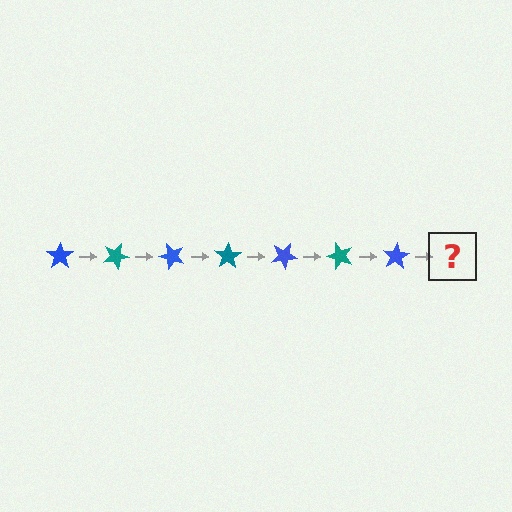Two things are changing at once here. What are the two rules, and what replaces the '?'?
The two rules are that it rotates 25 degrees each step and the color cycles through blue and teal. The '?' should be a teal star, rotated 175 degrees from the start.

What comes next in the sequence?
The next element should be a teal star, rotated 175 degrees from the start.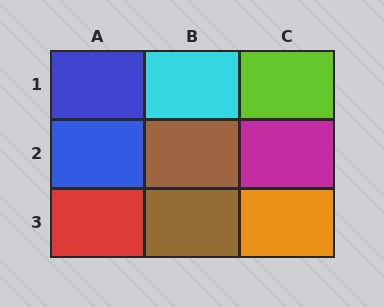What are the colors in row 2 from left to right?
Blue, brown, magenta.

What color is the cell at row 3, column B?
Brown.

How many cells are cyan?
1 cell is cyan.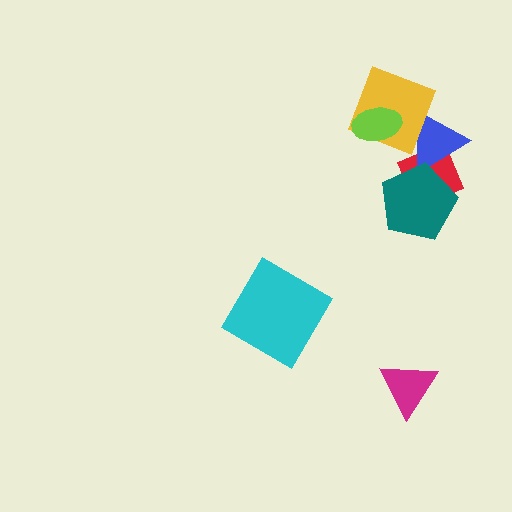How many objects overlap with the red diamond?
2 objects overlap with the red diamond.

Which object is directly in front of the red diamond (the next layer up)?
The blue triangle is directly in front of the red diamond.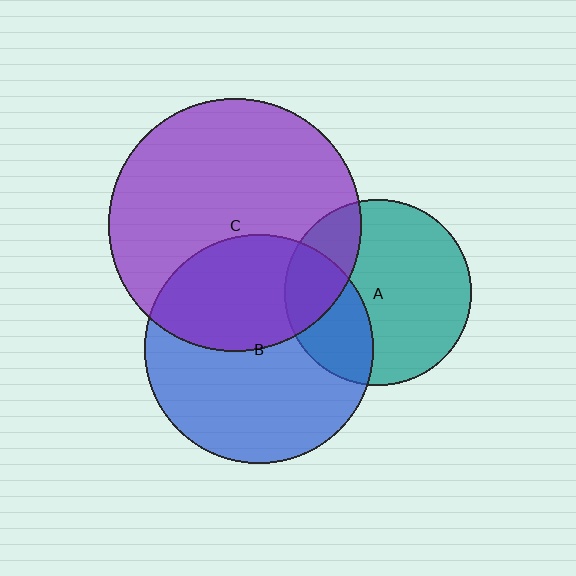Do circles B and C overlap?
Yes.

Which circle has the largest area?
Circle C (purple).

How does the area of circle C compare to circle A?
Approximately 1.8 times.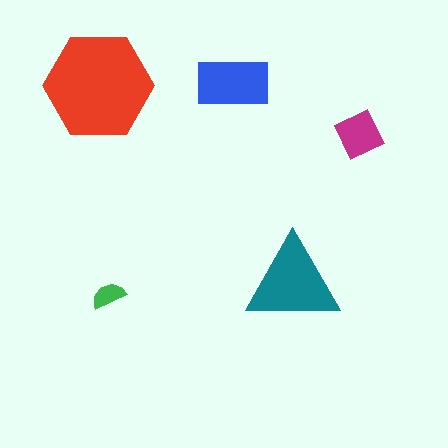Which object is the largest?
The red hexagon.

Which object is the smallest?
The green semicircle.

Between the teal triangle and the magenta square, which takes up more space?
The teal triangle.